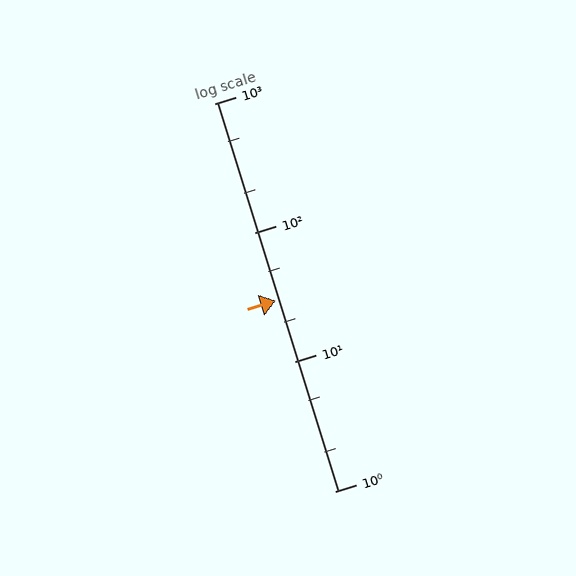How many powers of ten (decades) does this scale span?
The scale spans 3 decades, from 1 to 1000.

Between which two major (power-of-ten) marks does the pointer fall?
The pointer is between 10 and 100.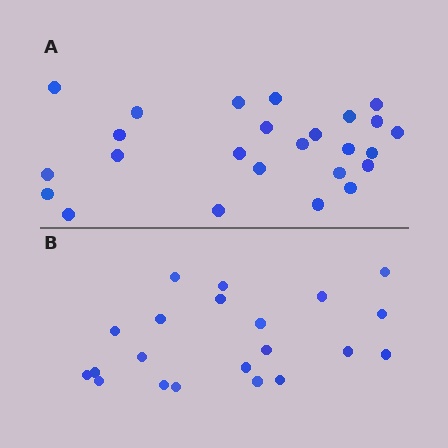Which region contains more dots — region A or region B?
Region A (the top region) has more dots.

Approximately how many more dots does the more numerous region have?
Region A has about 4 more dots than region B.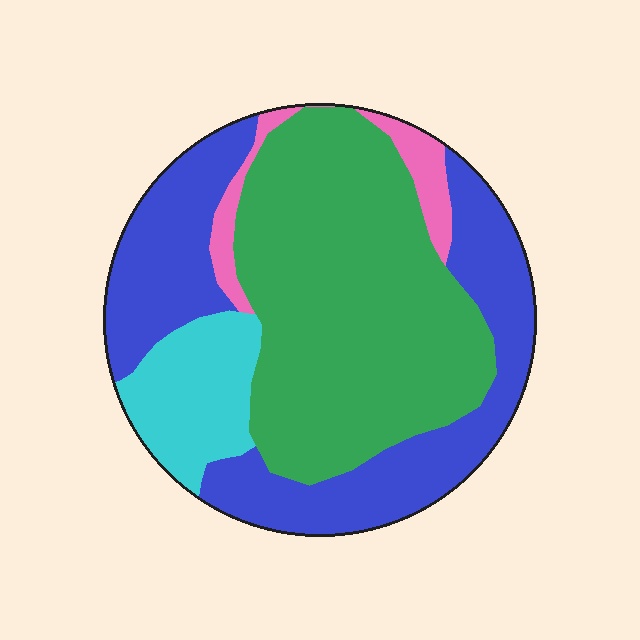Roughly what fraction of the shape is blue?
Blue takes up about three eighths (3/8) of the shape.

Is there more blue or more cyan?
Blue.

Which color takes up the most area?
Green, at roughly 45%.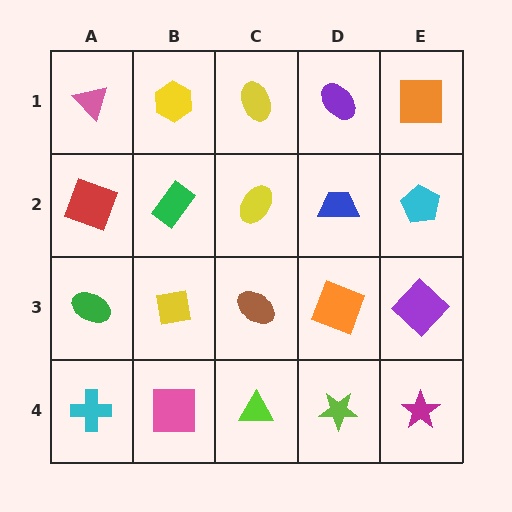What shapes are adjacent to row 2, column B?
A yellow hexagon (row 1, column B), a yellow square (row 3, column B), a red square (row 2, column A), a yellow ellipse (row 2, column C).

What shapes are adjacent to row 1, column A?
A red square (row 2, column A), a yellow hexagon (row 1, column B).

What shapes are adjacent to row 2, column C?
A yellow ellipse (row 1, column C), a brown ellipse (row 3, column C), a green rectangle (row 2, column B), a blue trapezoid (row 2, column D).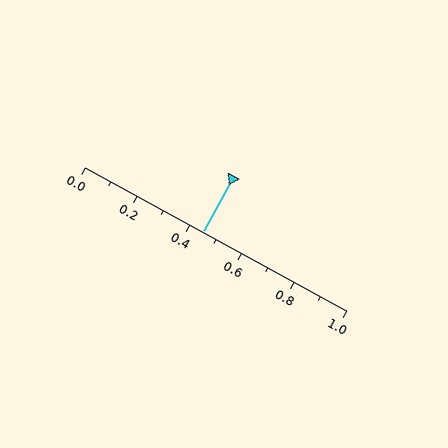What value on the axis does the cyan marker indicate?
The marker indicates approximately 0.45.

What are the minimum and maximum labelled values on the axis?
The axis runs from 0.0 to 1.0.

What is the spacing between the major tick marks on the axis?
The major ticks are spaced 0.2 apart.